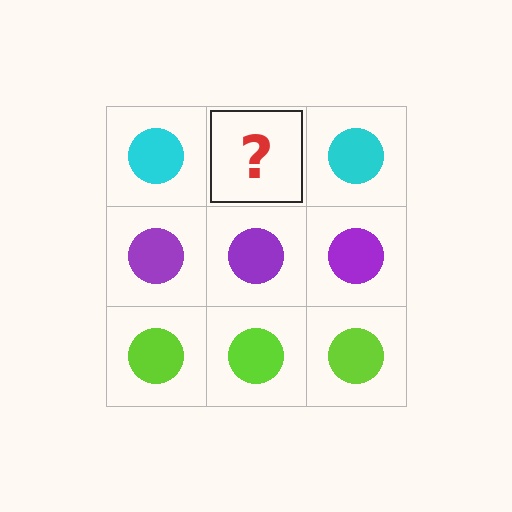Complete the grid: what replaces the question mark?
The question mark should be replaced with a cyan circle.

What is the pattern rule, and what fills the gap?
The rule is that each row has a consistent color. The gap should be filled with a cyan circle.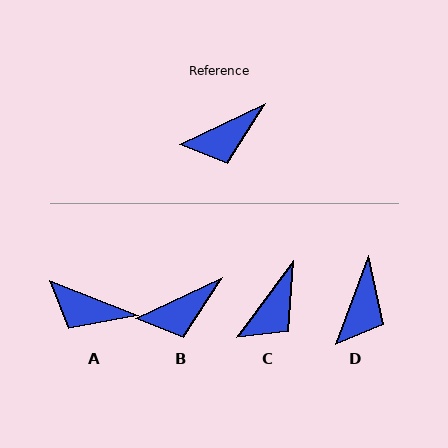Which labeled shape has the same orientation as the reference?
B.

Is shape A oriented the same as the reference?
No, it is off by about 47 degrees.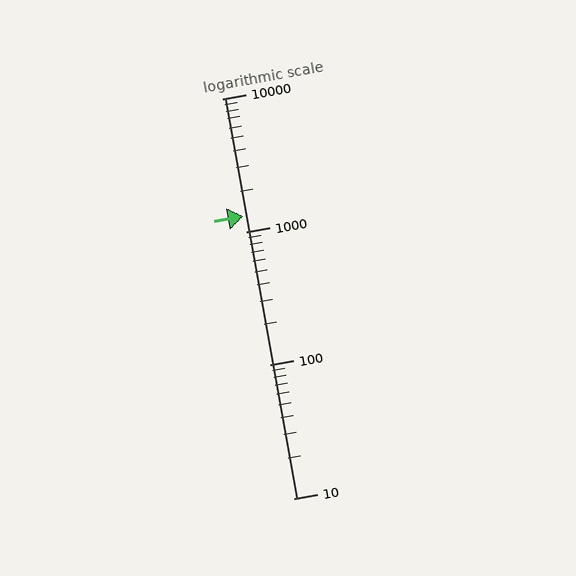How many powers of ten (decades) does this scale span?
The scale spans 3 decades, from 10 to 10000.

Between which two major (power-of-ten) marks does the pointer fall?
The pointer is between 1000 and 10000.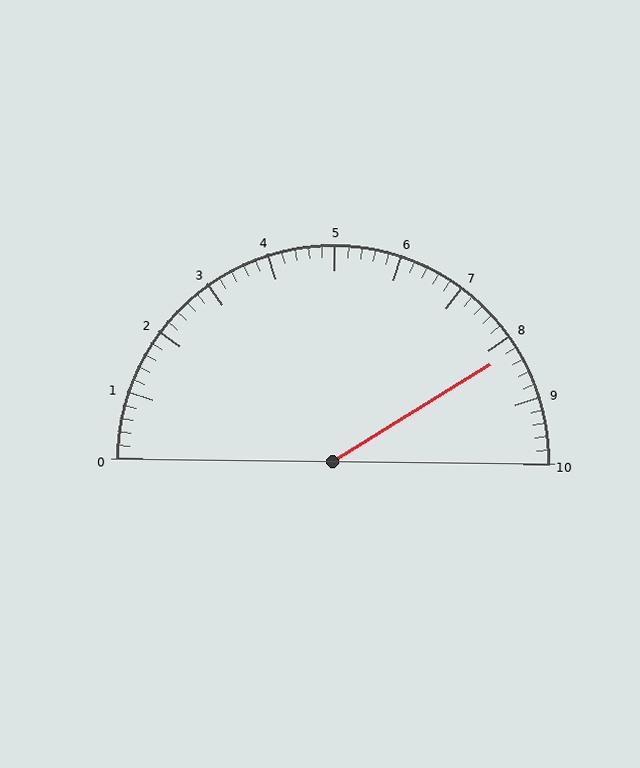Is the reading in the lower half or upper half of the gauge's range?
The reading is in the upper half of the range (0 to 10).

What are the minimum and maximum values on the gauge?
The gauge ranges from 0 to 10.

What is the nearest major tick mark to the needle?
The nearest major tick mark is 8.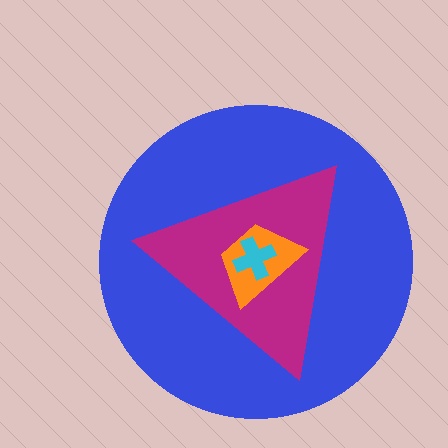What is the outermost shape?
The blue circle.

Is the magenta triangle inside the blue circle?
Yes.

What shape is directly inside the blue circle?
The magenta triangle.